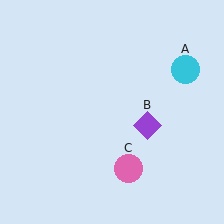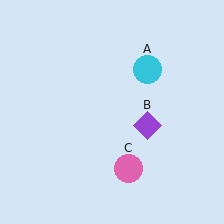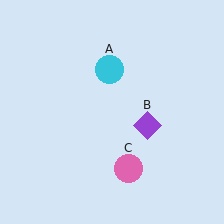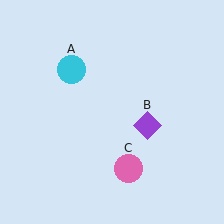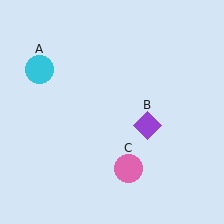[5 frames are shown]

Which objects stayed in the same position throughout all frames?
Purple diamond (object B) and pink circle (object C) remained stationary.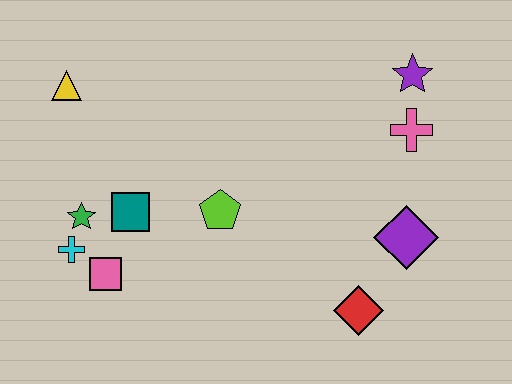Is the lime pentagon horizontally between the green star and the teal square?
No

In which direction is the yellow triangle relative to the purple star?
The yellow triangle is to the left of the purple star.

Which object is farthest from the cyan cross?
The purple star is farthest from the cyan cross.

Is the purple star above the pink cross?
Yes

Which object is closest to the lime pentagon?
The teal square is closest to the lime pentagon.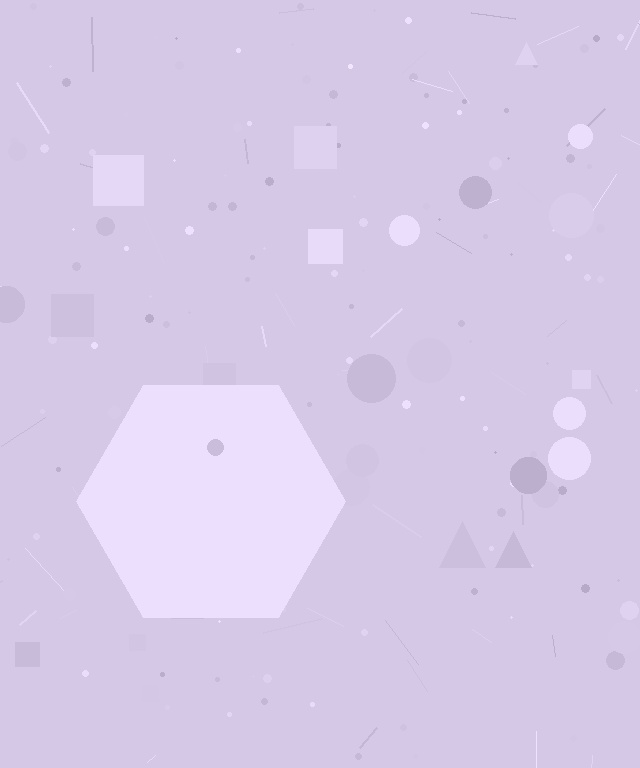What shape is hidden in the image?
A hexagon is hidden in the image.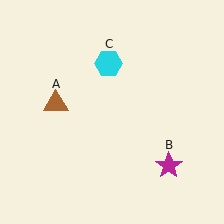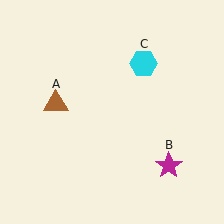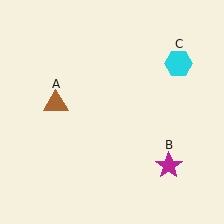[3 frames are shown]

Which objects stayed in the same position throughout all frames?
Brown triangle (object A) and magenta star (object B) remained stationary.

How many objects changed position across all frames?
1 object changed position: cyan hexagon (object C).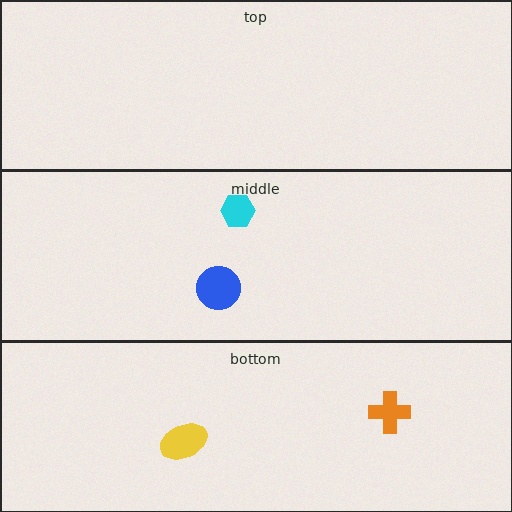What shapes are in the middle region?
The blue circle, the cyan hexagon.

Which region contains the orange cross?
The bottom region.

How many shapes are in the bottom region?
2.